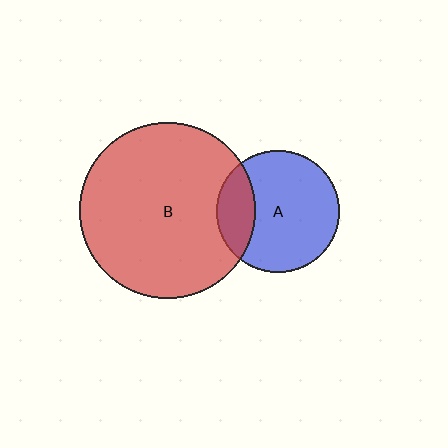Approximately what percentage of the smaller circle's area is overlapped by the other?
Approximately 20%.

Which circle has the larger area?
Circle B (red).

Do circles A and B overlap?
Yes.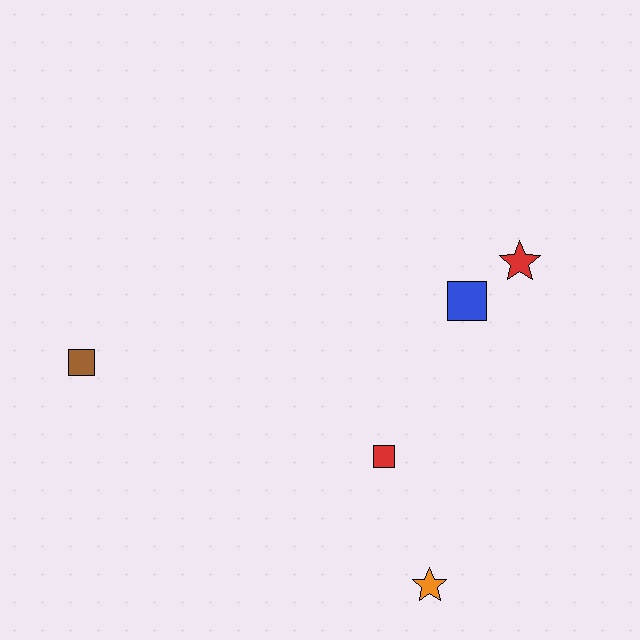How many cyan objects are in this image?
There are no cyan objects.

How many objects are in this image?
There are 5 objects.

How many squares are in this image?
There are 3 squares.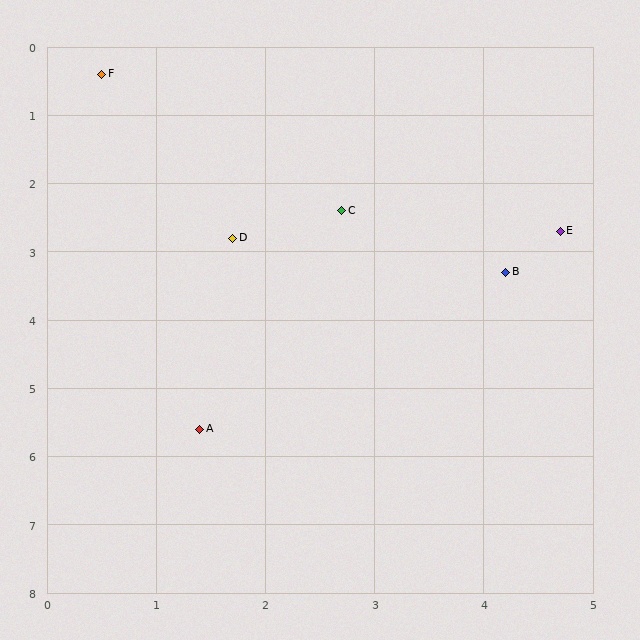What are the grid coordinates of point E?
Point E is at approximately (4.7, 2.7).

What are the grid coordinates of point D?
Point D is at approximately (1.7, 2.8).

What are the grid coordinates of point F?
Point F is at approximately (0.5, 0.4).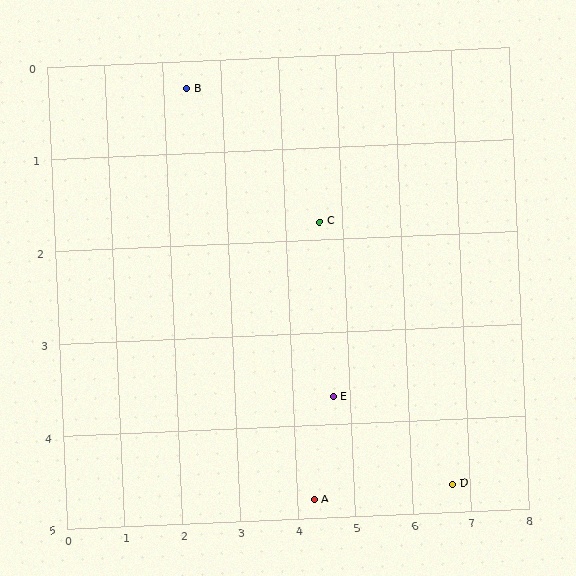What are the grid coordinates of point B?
Point B is at approximately (2.4, 0.3).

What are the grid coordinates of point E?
Point E is at approximately (4.7, 3.7).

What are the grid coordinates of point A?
Point A is at approximately (4.3, 4.8).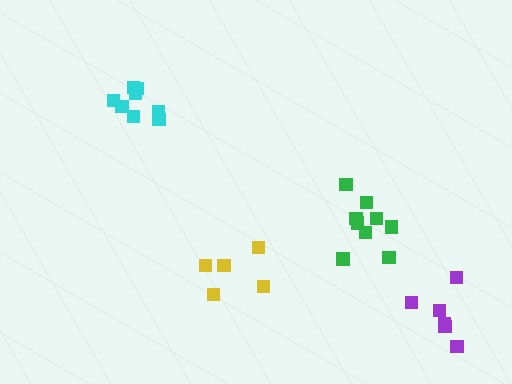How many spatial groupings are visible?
There are 4 spatial groupings.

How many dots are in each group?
Group 1: 8 dots, Group 2: 5 dots, Group 3: 9 dots, Group 4: 7 dots (29 total).